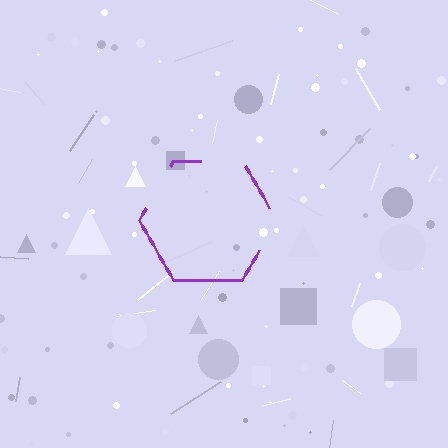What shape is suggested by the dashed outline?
The dashed outline suggests a hexagon.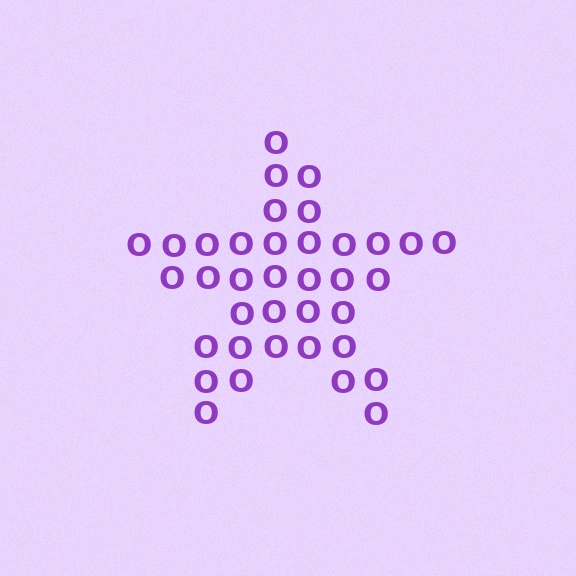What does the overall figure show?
The overall figure shows a star.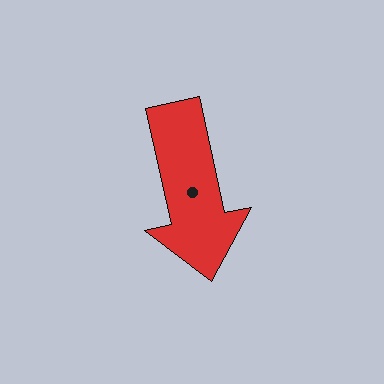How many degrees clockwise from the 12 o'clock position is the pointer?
Approximately 168 degrees.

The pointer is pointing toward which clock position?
Roughly 6 o'clock.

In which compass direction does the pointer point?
South.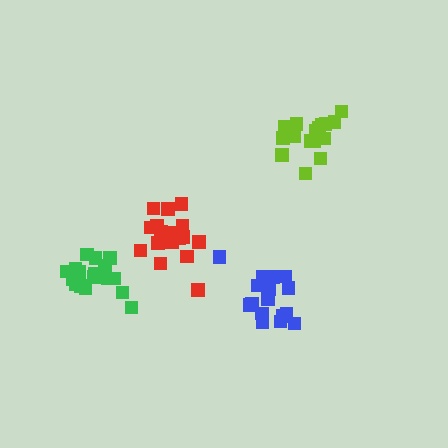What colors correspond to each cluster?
The clusters are colored: green, blue, red, lime.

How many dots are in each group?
Group 1: 18 dots, Group 2: 16 dots, Group 3: 18 dots, Group 4: 17 dots (69 total).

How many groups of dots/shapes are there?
There are 4 groups.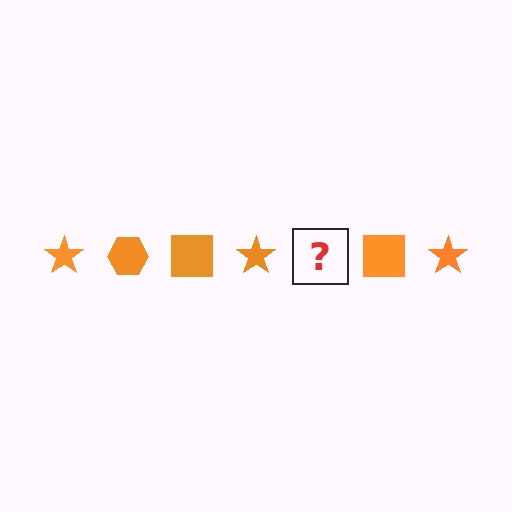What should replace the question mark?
The question mark should be replaced with an orange hexagon.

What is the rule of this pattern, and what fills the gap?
The rule is that the pattern cycles through star, hexagon, square shapes in orange. The gap should be filled with an orange hexagon.